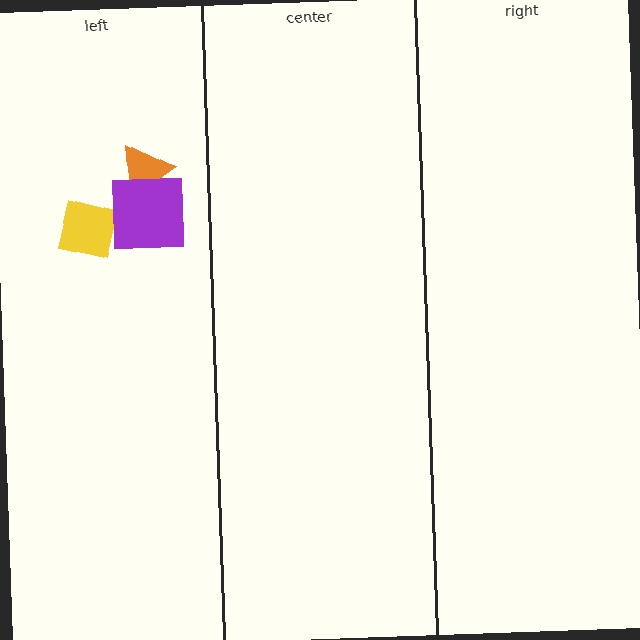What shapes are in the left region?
The yellow square, the orange triangle, the purple square.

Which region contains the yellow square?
The left region.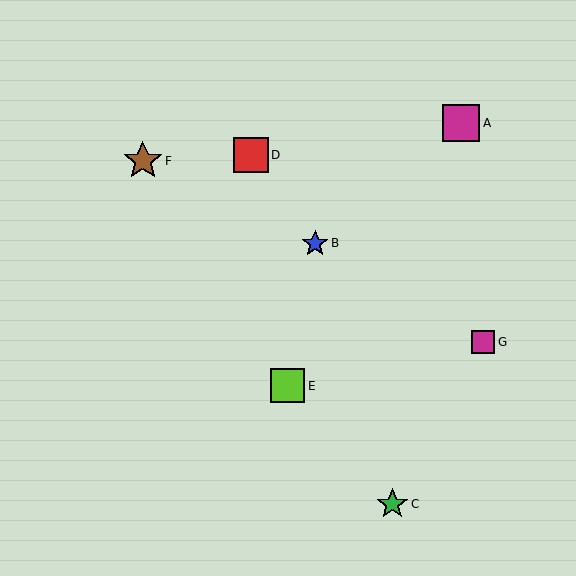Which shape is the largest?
The brown star (labeled F) is the largest.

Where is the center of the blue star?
The center of the blue star is at (315, 243).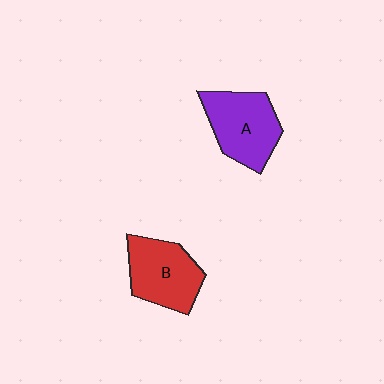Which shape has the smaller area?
Shape B (red).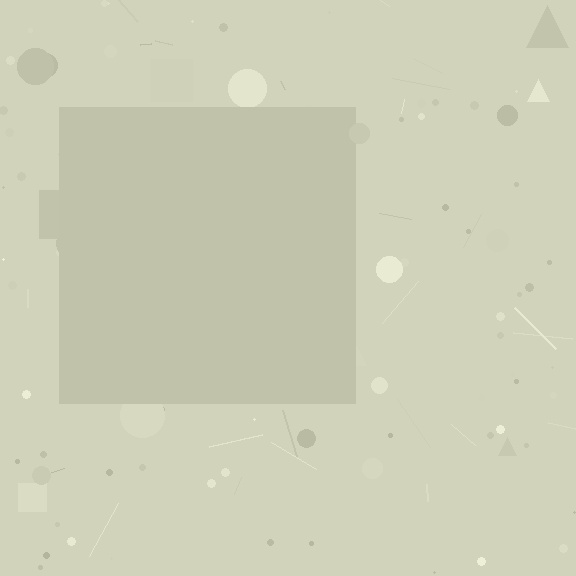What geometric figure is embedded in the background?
A square is embedded in the background.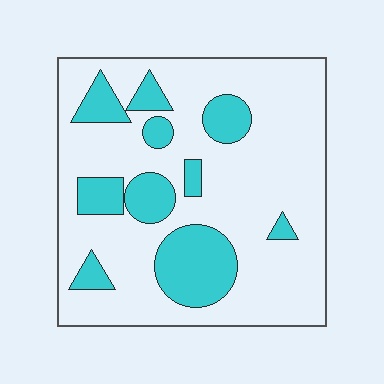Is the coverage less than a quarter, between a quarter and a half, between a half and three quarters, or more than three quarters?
Less than a quarter.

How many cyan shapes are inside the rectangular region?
10.